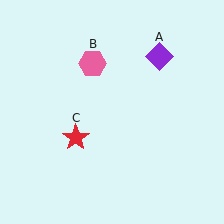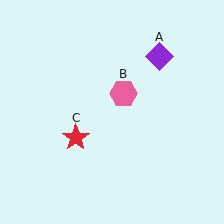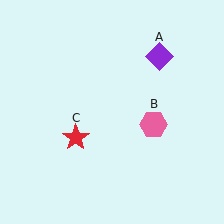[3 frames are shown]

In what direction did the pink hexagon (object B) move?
The pink hexagon (object B) moved down and to the right.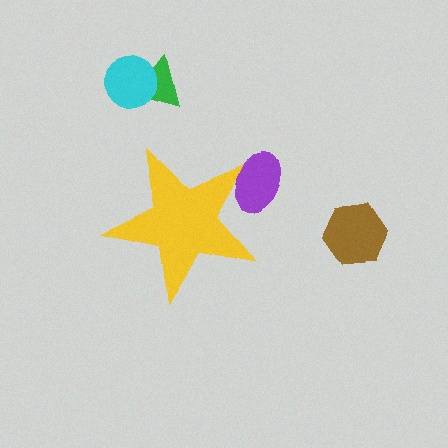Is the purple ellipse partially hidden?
Yes, the purple ellipse is partially hidden behind the yellow star.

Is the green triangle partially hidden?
No, the green triangle is fully visible.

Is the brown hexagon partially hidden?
No, the brown hexagon is fully visible.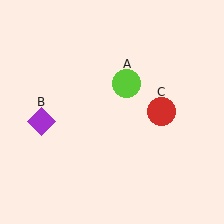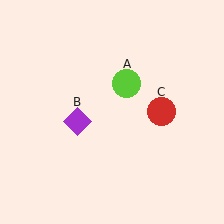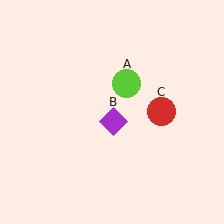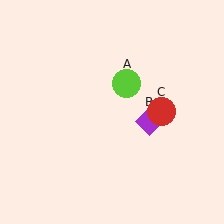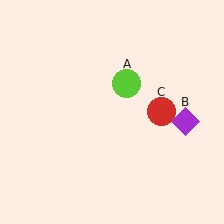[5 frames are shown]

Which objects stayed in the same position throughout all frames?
Lime circle (object A) and red circle (object C) remained stationary.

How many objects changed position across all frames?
1 object changed position: purple diamond (object B).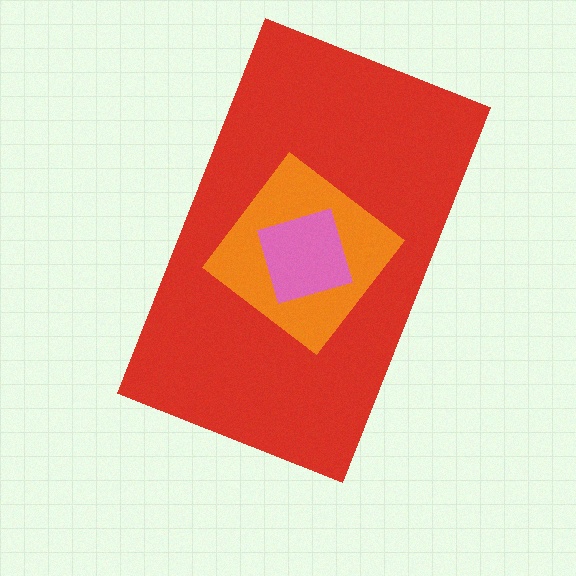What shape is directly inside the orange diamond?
The pink square.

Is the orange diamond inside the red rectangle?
Yes.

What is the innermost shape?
The pink square.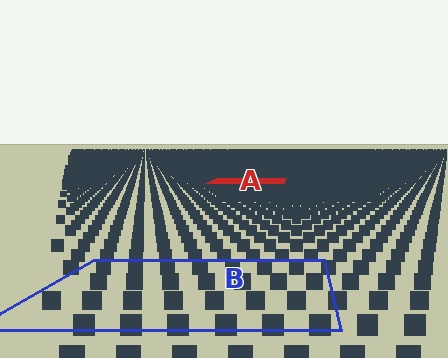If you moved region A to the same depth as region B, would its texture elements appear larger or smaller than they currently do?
They would appear larger. At a closer depth, the same texture elements are projected at a bigger on-screen size.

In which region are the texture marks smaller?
The texture marks are smaller in region A, because it is farther away.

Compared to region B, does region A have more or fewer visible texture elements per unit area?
Region A has more texture elements per unit area — they are packed more densely because it is farther away.